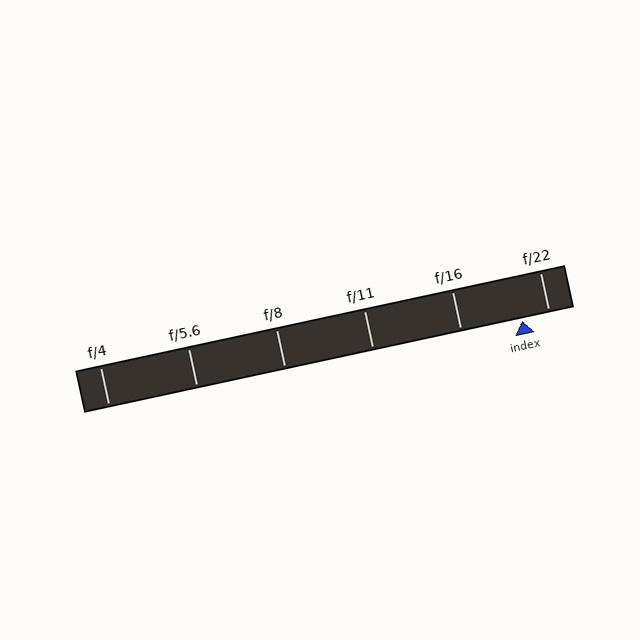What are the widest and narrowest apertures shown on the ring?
The widest aperture shown is f/4 and the narrowest is f/22.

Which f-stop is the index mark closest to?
The index mark is closest to f/22.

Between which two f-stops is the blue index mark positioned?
The index mark is between f/16 and f/22.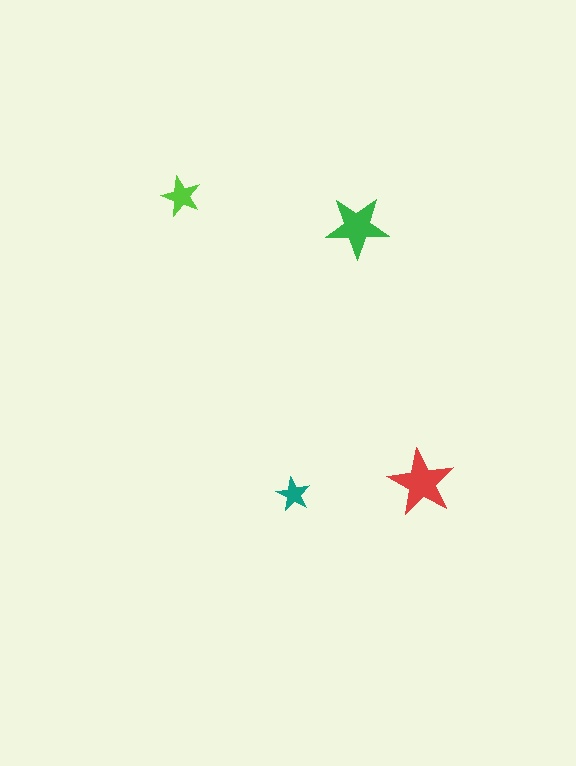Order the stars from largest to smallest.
the red one, the green one, the lime one, the teal one.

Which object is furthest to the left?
The lime star is leftmost.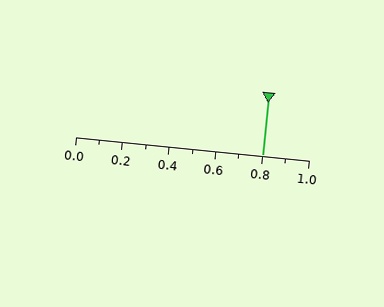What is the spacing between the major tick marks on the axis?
The major ticks are spaced 0.2 apart.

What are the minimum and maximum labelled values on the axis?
The axis runs from 0.0 to 1.0.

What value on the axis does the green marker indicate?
The marker indicates approximately 0.8.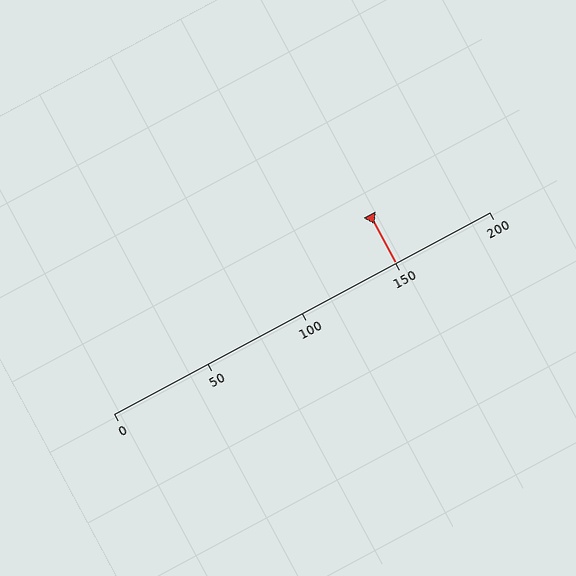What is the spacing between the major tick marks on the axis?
The major ticks are spaced 50 apart.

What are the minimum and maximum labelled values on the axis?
The axis runs from 0 to 200.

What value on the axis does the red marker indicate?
The marker indicates approximately 150.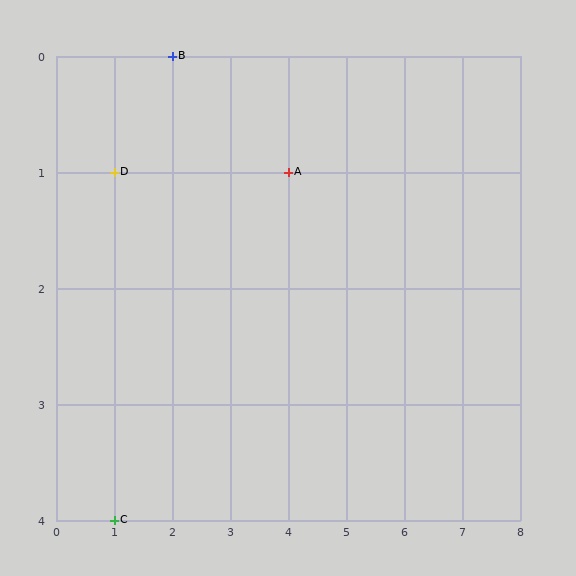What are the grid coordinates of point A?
Point A is at grid coordinates (4, 1).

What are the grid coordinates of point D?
Point D is at grid coordinates (1, 1).